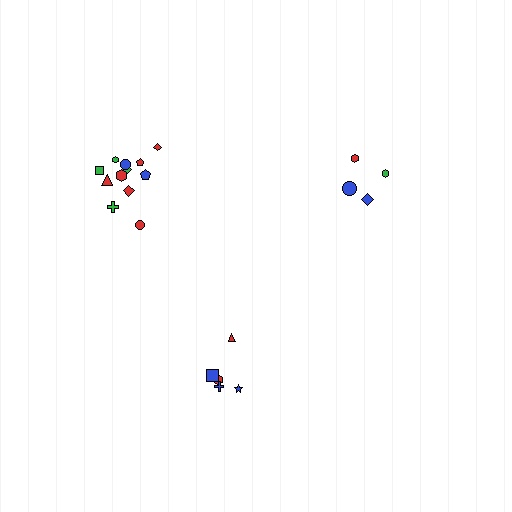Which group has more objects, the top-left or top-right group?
The top-left group.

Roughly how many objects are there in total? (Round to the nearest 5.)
Roughly 20 objects in total.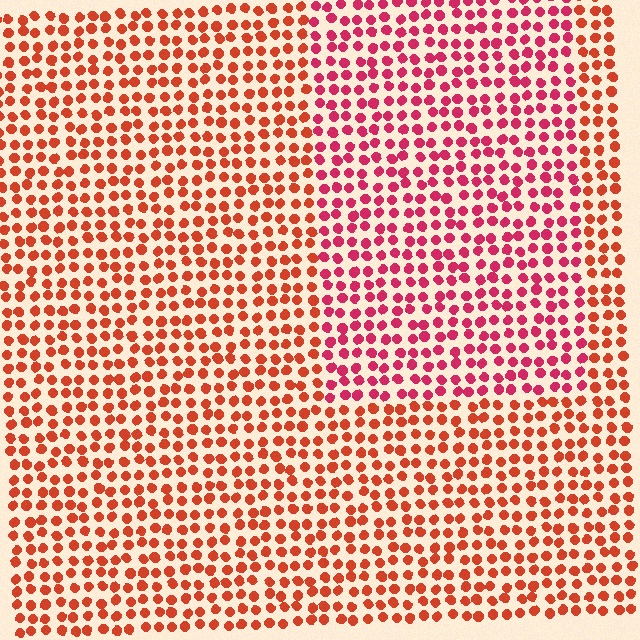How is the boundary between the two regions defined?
The boundary is defined purely by a slight shift in hue (about 29 degrees). Spacing, size, and orientation are identical on both sides.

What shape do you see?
I see a rectangle.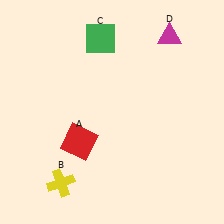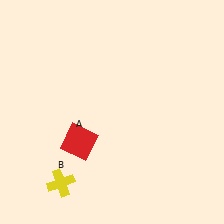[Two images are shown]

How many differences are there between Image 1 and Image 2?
There are 2 differences between the two images.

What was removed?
The green square (C), the magenta triangle (D) were removed in Image 2.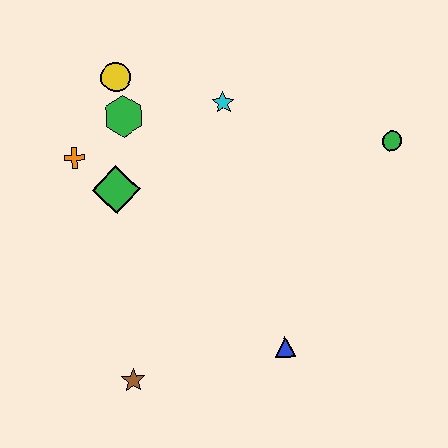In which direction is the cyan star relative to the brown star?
The cyan star is above the brown star.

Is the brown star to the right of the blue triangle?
No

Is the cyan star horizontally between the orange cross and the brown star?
No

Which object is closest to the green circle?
The cyan star is closest to the green circle.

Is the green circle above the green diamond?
Yes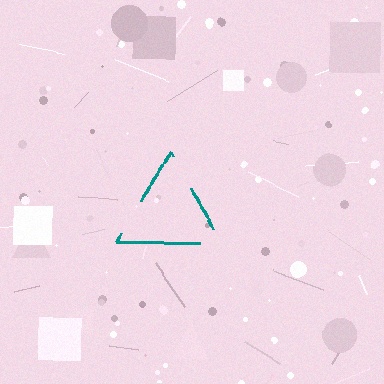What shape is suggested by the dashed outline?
The dashed outline suggests a triangle.